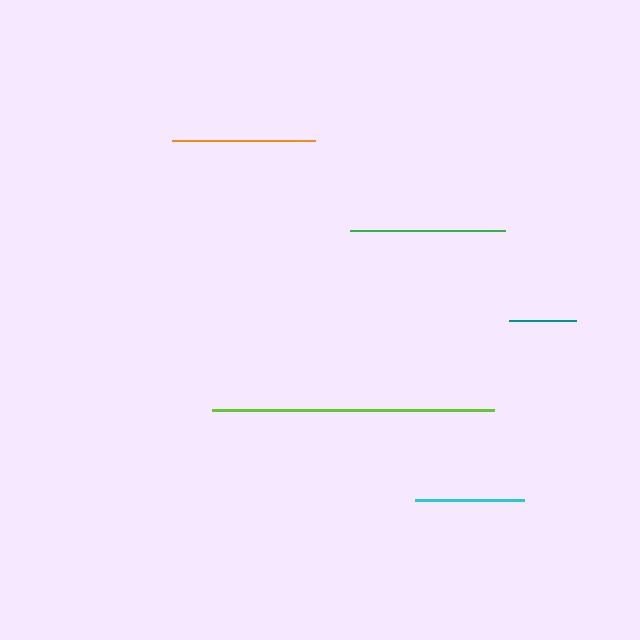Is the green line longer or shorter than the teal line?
The green line is longer than the teal line.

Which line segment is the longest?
The lime line is the longest at approximately 283 pixels.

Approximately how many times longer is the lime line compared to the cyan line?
The lime line is approximately 2.6 times the length of the cyan line.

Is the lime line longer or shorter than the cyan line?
The lime line is longer than the cyan line.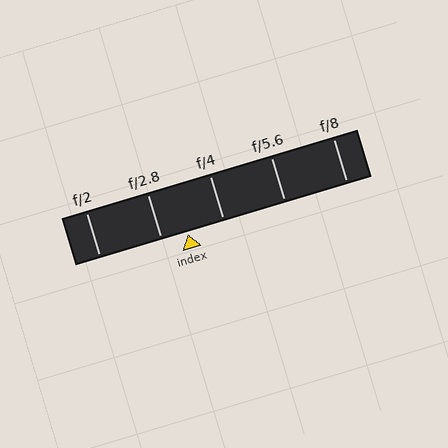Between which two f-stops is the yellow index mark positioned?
The index mark is between f/2.8 and f/4.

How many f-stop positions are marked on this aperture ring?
There are 5 f-stop positions marked.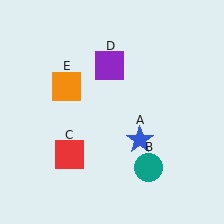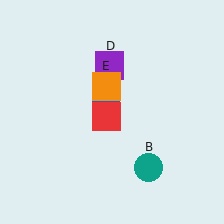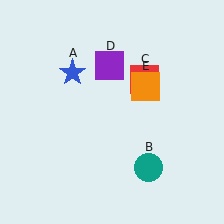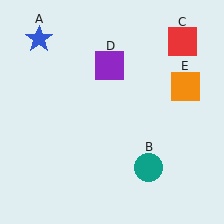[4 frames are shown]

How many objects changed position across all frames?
3 objects changed position: blue star (object A), red square (object C), orange square (object E).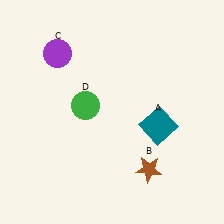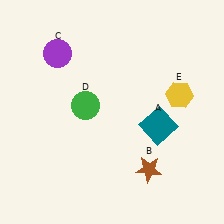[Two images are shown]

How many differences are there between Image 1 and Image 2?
There is 1 difference between the two images.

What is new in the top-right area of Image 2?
A yellow hexagon (E) was added in the top-right area of Image 2.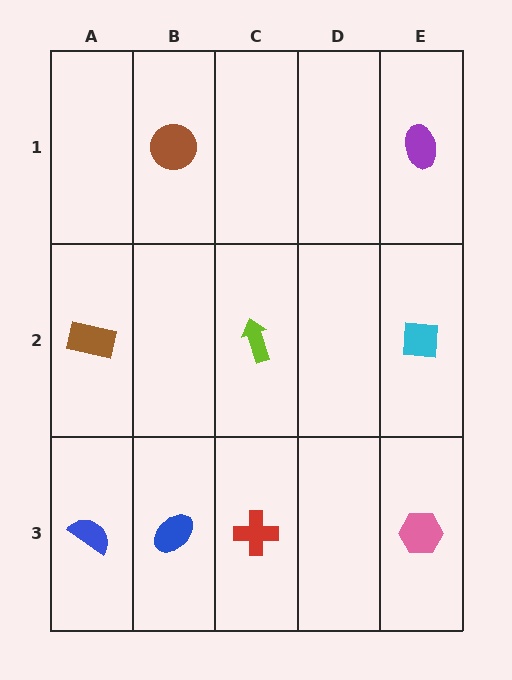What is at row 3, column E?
A pink hexagon.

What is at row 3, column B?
A blue ellipse.